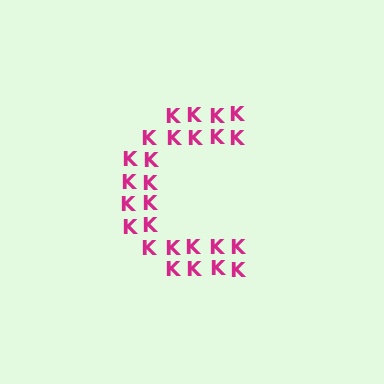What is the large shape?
The large shape is the letter C.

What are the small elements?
The small elements are letter K's.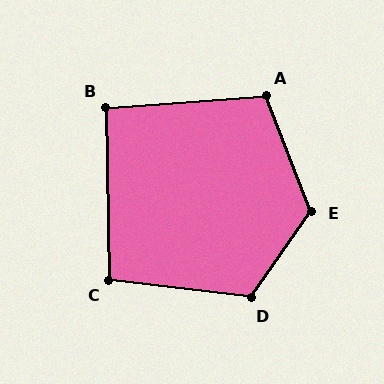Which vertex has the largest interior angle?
E, at approximately 123 degrees.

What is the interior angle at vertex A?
Approximately 108 degrees (obtuse).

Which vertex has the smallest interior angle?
B, at approximately 93 degrees.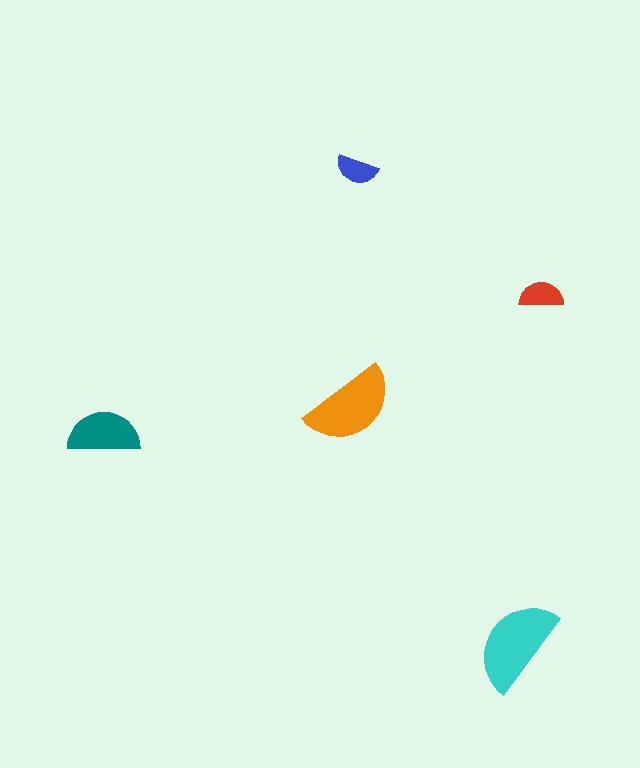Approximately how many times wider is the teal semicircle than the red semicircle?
About 1.5 times wider.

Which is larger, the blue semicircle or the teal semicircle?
The teal one.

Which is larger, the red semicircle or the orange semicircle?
The orange one.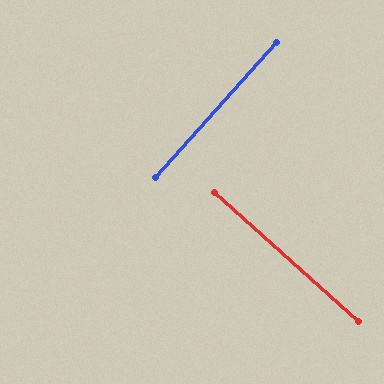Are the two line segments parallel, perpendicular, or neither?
Perpendicular — they meet at approximately 90°.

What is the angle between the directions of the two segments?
Approximately 90 degrees.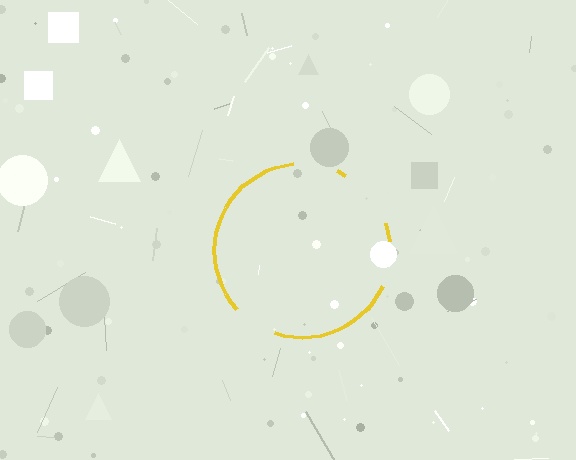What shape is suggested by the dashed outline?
The dashed outline suggests a circle.